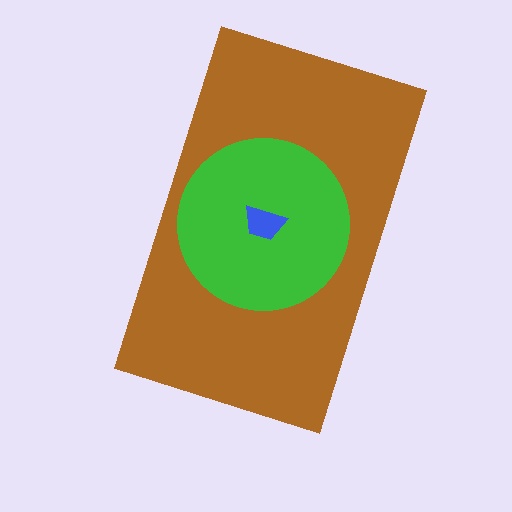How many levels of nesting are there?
3.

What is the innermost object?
The blue trapezoid.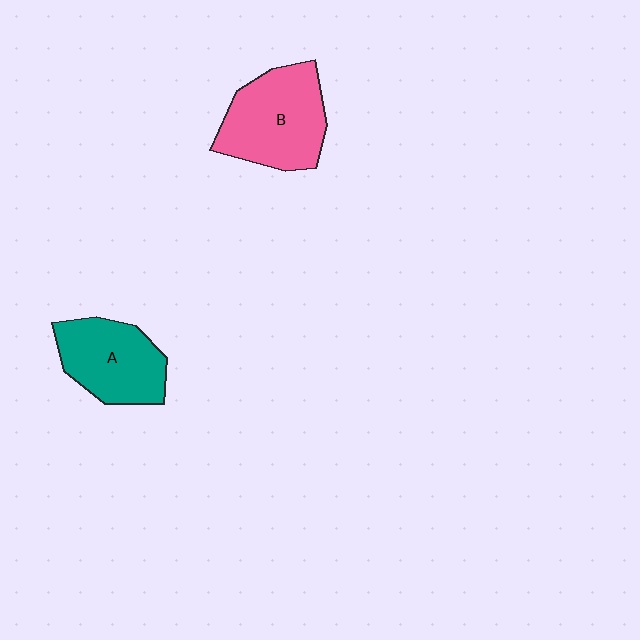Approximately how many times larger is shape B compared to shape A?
Approximately 1.2 times.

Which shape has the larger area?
Shape B (pink).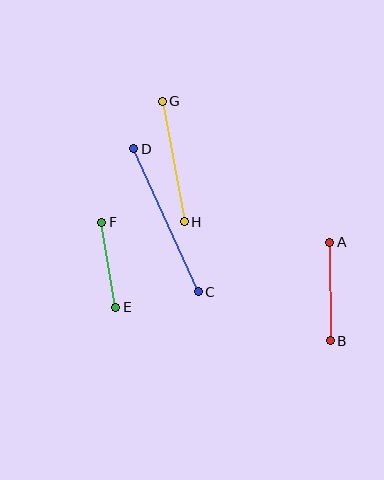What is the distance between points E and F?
The distance is approximately 86 pixels.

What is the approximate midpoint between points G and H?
The midpoint is at approximately (173, 161) pixels.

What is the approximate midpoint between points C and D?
The midpoint is at approximately (166, 220) pixels.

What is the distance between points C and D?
The distance is approximately 157 pixels.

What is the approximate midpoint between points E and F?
The midpoint is at approximately (109, 265) pixels.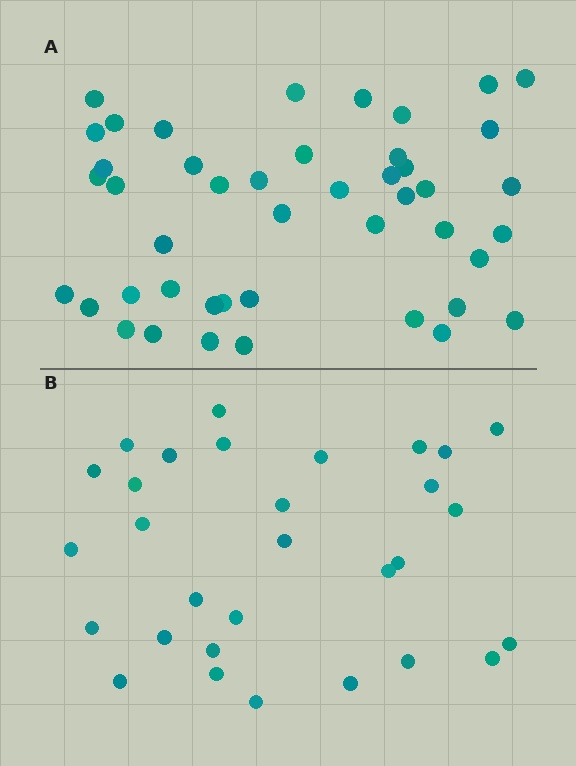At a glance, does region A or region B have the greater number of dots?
Region A (the top region) has more dots.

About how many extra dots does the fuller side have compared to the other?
Region A has approximately 15 more dots than region B.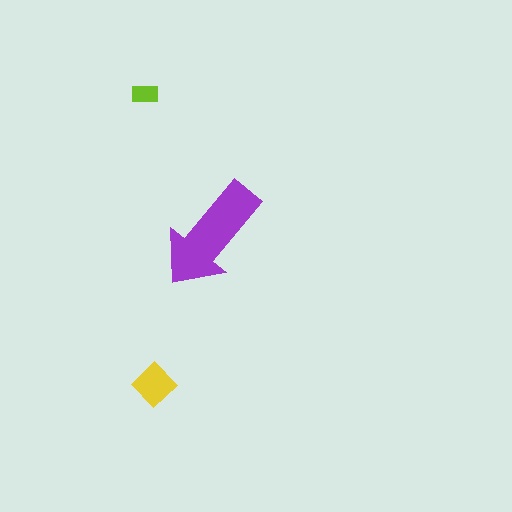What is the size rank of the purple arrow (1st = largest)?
1st.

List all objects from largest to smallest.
The purple arrow, the yellow diamond, the lime rectangle.